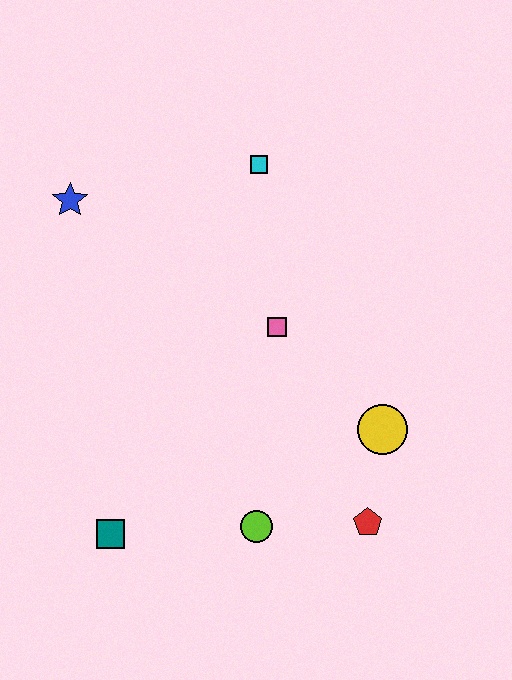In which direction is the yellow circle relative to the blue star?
The yellow circle is to the right of the blue star.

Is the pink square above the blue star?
No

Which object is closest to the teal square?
The lime circle is closest to the teal square.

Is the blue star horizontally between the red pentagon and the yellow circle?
No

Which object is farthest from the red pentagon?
The blue star is farthest from the red pentagon.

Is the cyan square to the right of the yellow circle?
No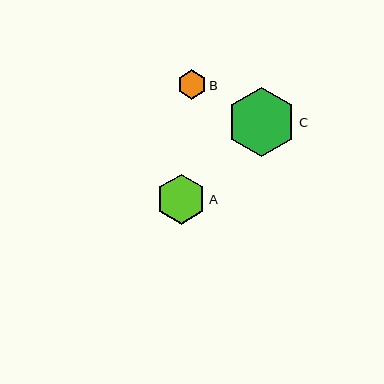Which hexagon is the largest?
Hexagon C is the largest with a size of approximately 69 pixels.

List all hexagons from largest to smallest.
From largest to smallest: C, A, B.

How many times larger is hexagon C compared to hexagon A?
Hexagon C is approximately 1.4 times the size of hexagon A.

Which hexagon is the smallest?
Hexagon B is the smallest with a size of approximately 29 pixels.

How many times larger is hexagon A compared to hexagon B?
Hexagon A is approximately 1.7 times the size of hexagon B.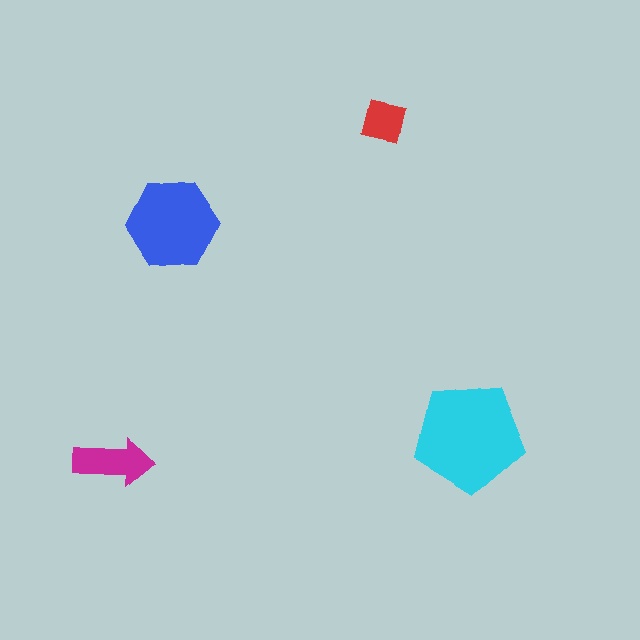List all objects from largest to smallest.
The cyan pentagon, the blue hexagon, the magenta arrow, the red square.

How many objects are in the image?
There are 4 objects in the image.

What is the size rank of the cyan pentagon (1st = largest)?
1st.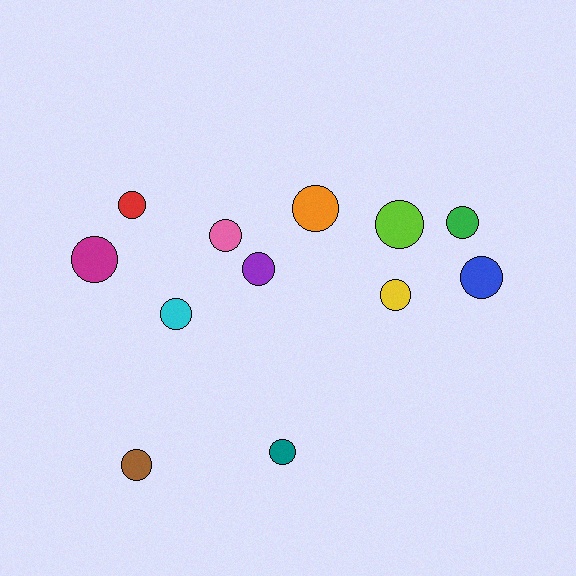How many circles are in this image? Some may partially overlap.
There are 12 circles.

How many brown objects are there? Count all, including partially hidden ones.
There is 1 brown object.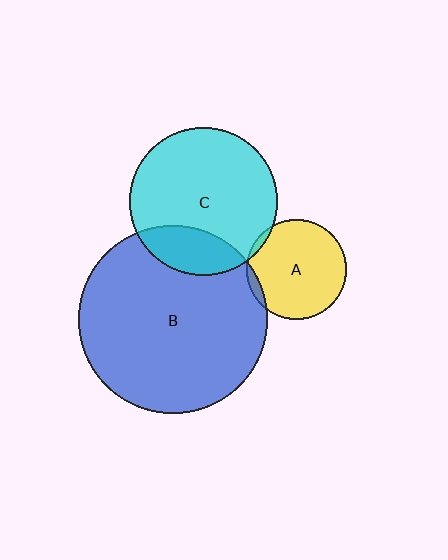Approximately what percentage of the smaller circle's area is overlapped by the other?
Approximately 20%.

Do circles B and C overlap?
Yes.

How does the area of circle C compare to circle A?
Approximately 2.2 times.